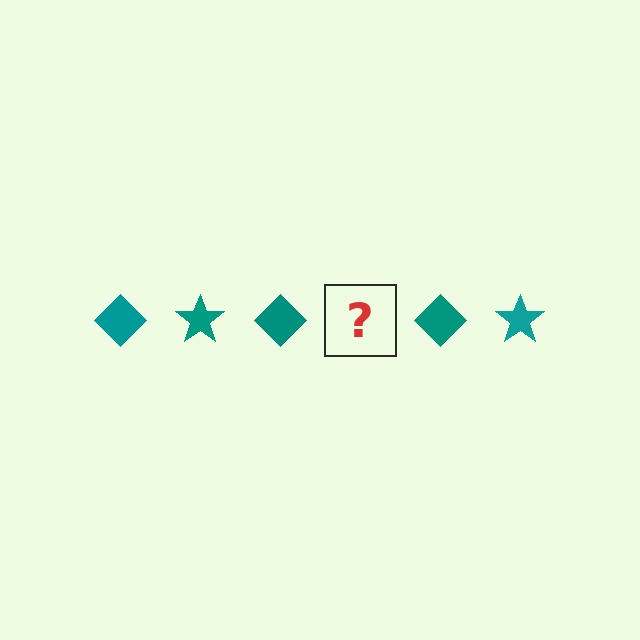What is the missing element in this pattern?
The missing element is a teal star.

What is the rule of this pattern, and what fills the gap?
The rule is that the pattern cycles through diamond, star shapes in teal. The gap should be filled with a teal star.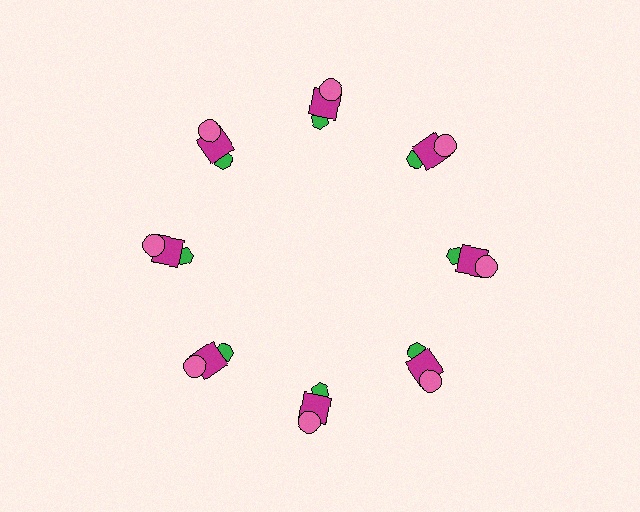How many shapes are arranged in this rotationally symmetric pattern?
There are 24 shapes, arranged in 8 groups of 3.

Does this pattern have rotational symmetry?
Yes, this pattern has 8-fold rotational symmetry. It looks the same after rotating 45 degrees around the center.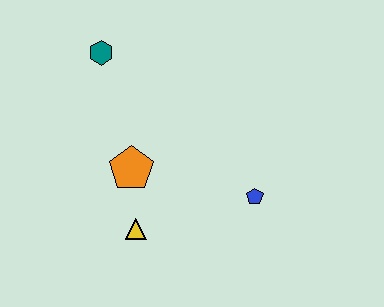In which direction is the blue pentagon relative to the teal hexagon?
The blue pentagon is to the right of the teal hexagon.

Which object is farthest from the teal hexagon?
The blue pentagon is farthest from the teal hexagon.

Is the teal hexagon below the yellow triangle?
No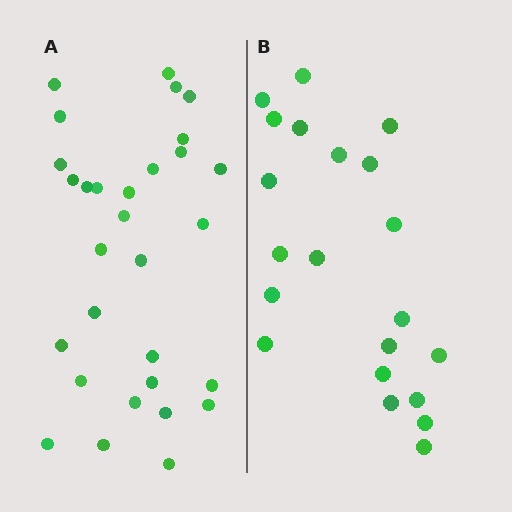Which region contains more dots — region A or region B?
Region A (the left region) has more dots.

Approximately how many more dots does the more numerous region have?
Region A has roughly 8 or so more dots than region B.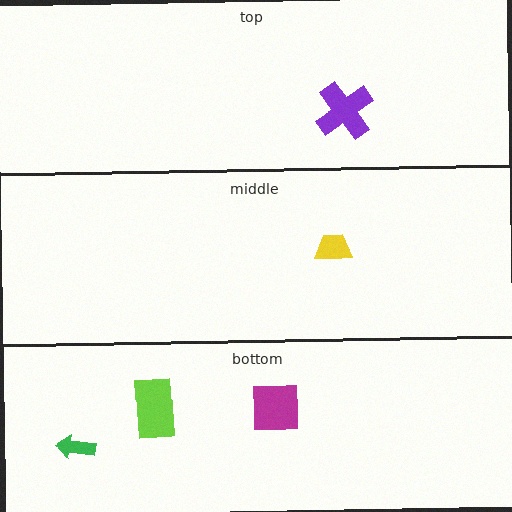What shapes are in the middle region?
The yellow trapezoid.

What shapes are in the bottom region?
The lime rectangle, the green arrow, the magenta square.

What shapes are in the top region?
The purple cross.